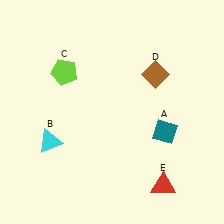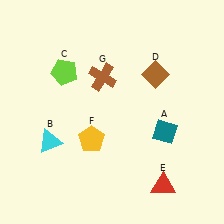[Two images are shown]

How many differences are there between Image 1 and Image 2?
There are 2 differences between the two images.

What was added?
A yellow pentagon (F), a brown cross (G) were added in Image 2.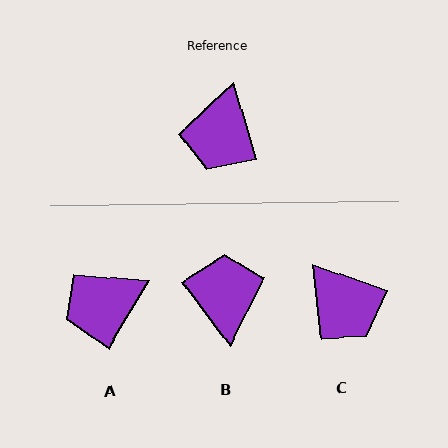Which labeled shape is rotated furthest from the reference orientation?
B, about 160 degrees away.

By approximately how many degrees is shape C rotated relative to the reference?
Approximately 54 degrees counter-clockwise.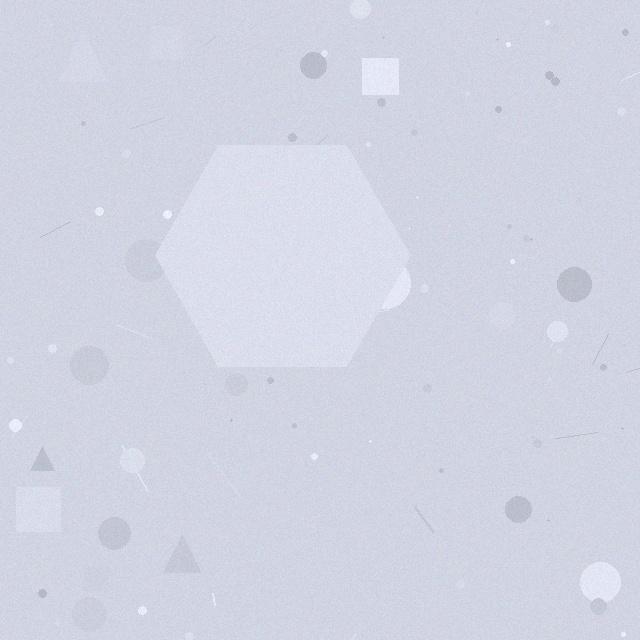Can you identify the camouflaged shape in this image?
The camouflaged shape is a hexagon.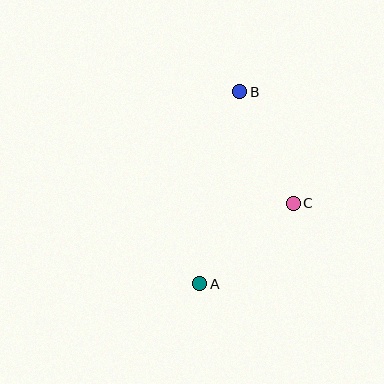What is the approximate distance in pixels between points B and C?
The distance between B and C is approximately 123 pixels.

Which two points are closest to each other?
Points A and C are closest to each other.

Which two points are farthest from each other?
Points A and B are farthest from each other.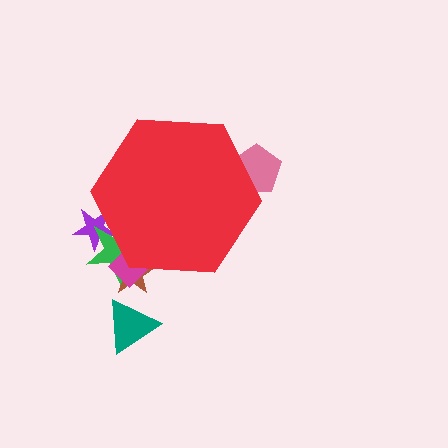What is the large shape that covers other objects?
A red hexagon.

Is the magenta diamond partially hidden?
Yes, the magenta diamond is partially hidden behind the red hexagon.